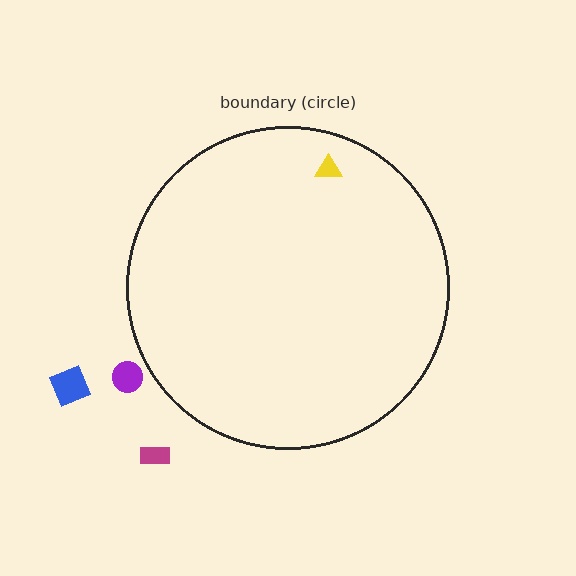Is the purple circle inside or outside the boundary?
Outside.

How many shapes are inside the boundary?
1 inside, 3 outside.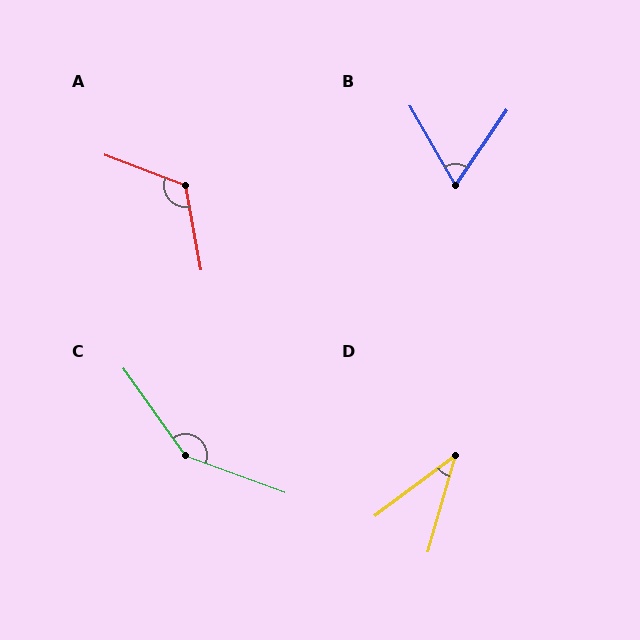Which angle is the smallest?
D, at approximately 37 degrees.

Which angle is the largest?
C, at approximately 145 degrees.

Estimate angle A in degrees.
Approximately 121 degrees.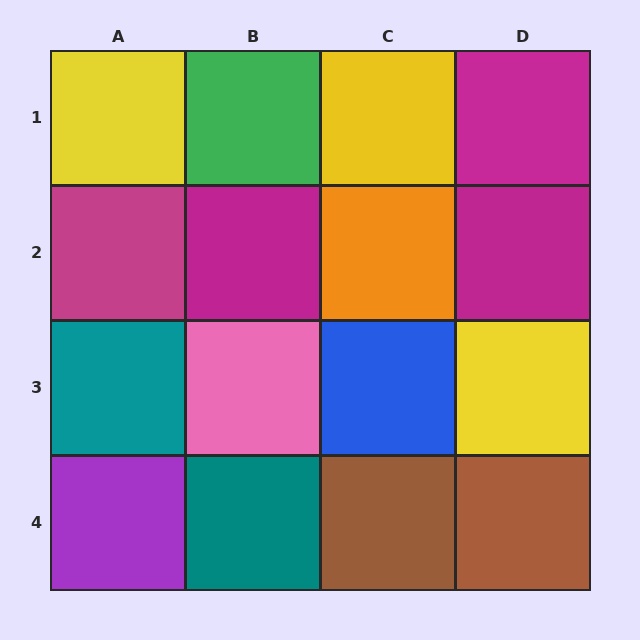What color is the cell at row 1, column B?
Green.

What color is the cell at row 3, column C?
Blue.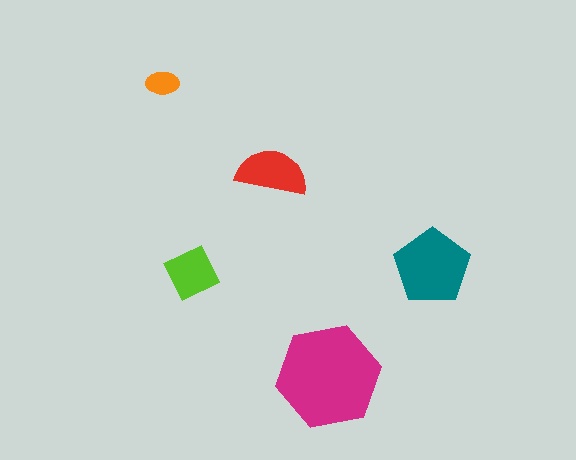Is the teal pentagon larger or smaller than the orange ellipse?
Larger.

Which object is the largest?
The magenta hexagon.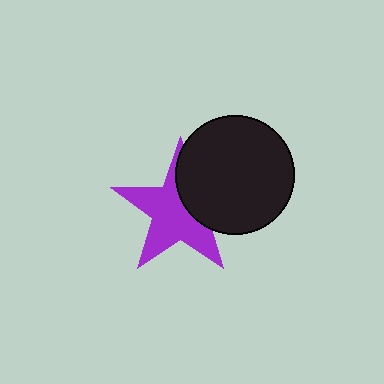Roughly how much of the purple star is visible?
Most of it is visible (roughly 66%).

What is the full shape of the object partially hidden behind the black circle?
The partially hidden object is a purple star.